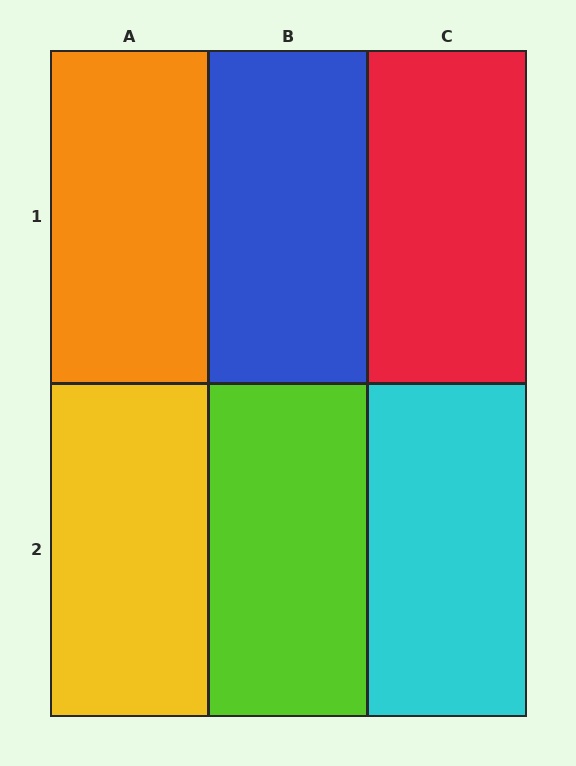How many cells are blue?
1 cell is blue.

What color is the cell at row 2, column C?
Cyan.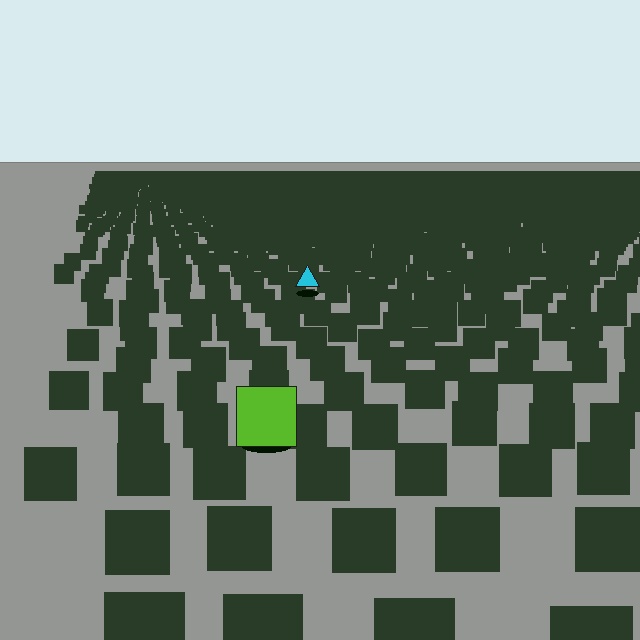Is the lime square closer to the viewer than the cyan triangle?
Yes. The lime square is closer — you can tell from the texture gradient: the ground texture is coarser near it.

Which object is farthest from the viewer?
The cyan triangle is farthest from the viewer. It appears smaller and the ground texture around it is denser.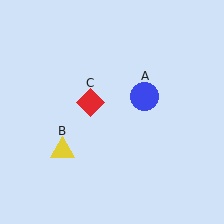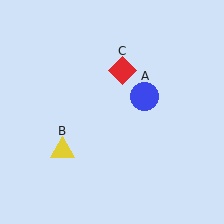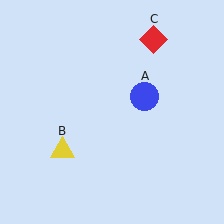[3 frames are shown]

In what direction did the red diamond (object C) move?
The red diamond (object C) moved up and to the right.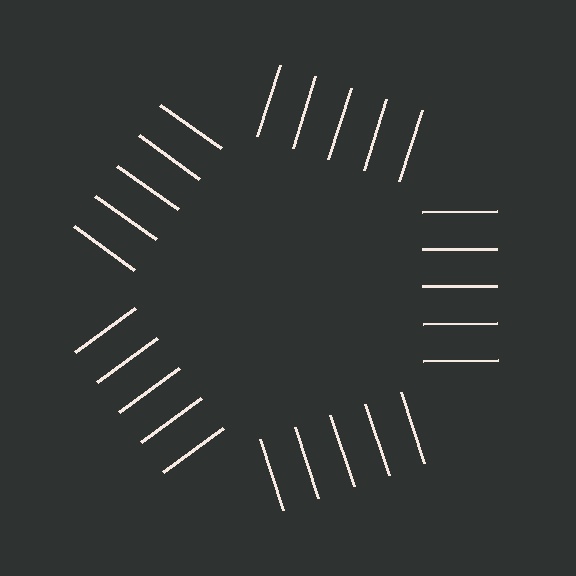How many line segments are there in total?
25 — 5 along each of the 5 edges.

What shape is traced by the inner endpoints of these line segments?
An illusory pentagon — the line segments terminate on its edges but no continuous stroke is drawn.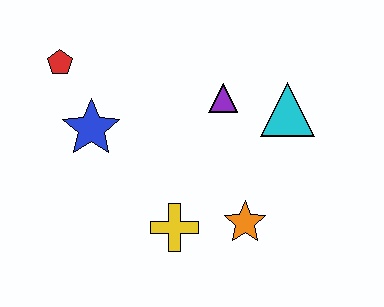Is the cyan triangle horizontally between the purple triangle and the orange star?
No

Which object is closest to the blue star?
The red pentagon is closest to the blue star.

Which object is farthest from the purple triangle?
The red pentagon is farthest from the purple triangle.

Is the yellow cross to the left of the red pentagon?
No